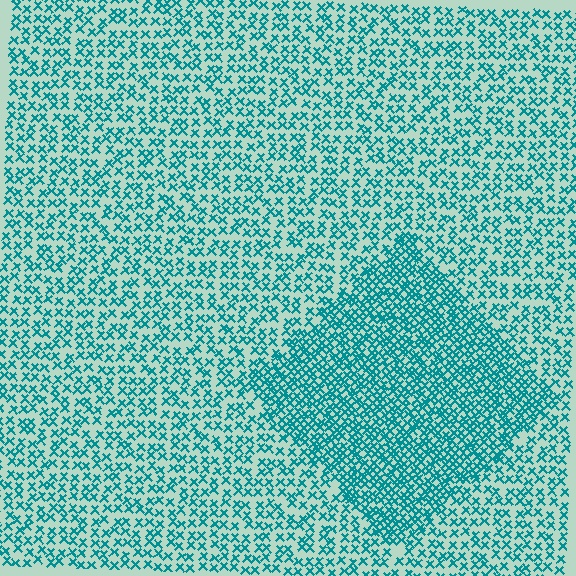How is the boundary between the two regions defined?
The boundary is defined by a change in element density (approximately 1.9x ratio). All elements are the same color, size, and shape.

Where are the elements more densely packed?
The elements are more densely packed inside the diamond boundary.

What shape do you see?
I see a diamond.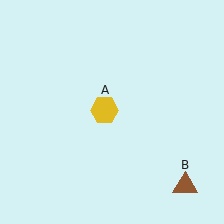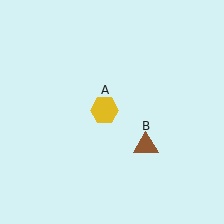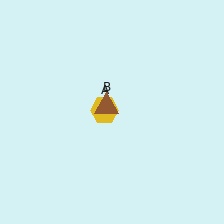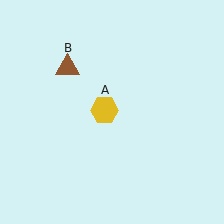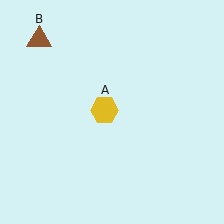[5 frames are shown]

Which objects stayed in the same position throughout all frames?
Yellow hexagon (object A) remained stationary.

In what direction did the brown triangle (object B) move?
The brown triangle (object B) moved up and to the left.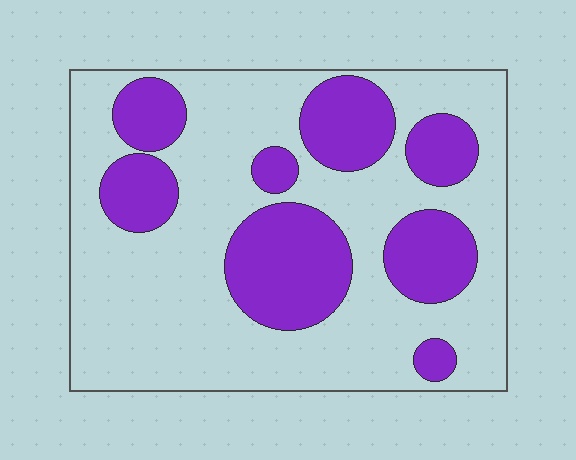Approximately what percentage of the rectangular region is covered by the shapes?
Approximately 30%.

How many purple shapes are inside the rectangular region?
8.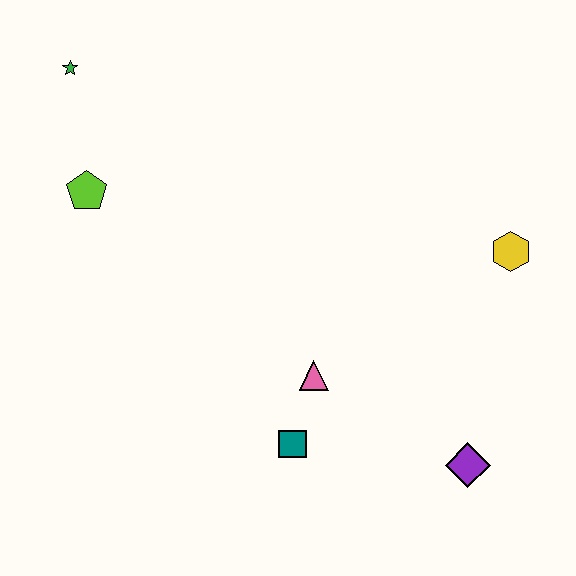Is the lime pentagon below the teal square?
No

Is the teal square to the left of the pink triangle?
Yes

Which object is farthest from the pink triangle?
The green star is farthest from the pink triangle.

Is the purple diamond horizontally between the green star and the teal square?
No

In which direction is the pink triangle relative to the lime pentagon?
The pink triangle is to the right of the lime pentagon.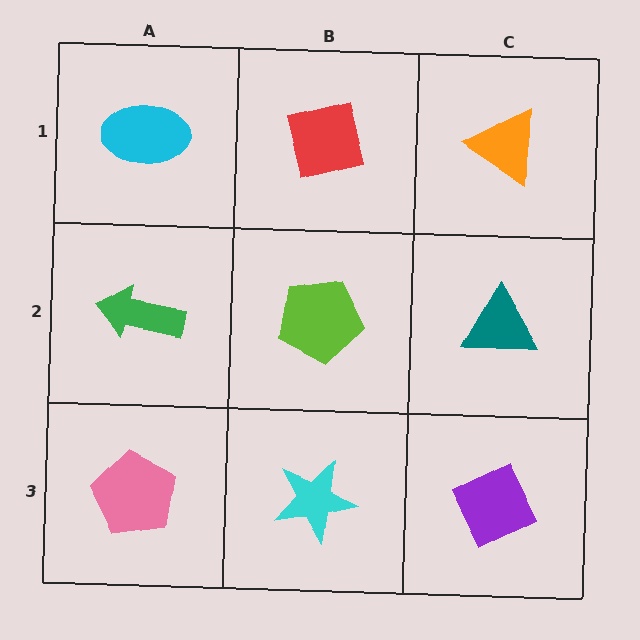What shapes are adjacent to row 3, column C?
A teal triangle (row 2, column C), a cyan star (row 3, column B).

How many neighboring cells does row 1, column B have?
3.